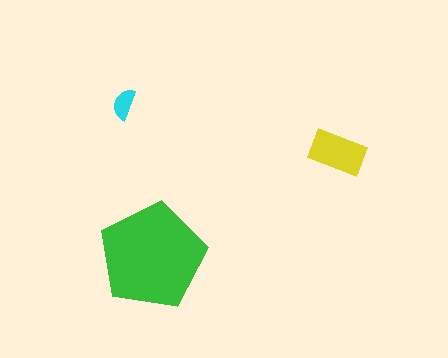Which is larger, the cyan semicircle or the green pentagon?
The green pentagon.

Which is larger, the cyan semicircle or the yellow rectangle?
The yellow rectangle.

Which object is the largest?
The green pentagon.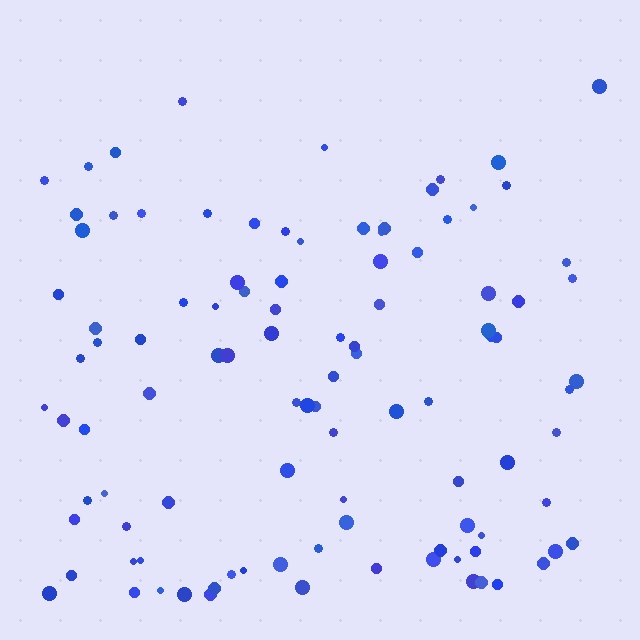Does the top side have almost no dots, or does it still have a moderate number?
Still a moderate number, just noticeably fewer than the bottom.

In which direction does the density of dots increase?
From top to bottom, with the bottom side densest.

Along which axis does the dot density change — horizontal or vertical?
Vertical.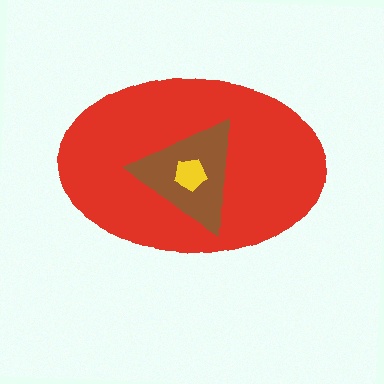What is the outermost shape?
The red ellipse.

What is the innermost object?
The yellow pentagon.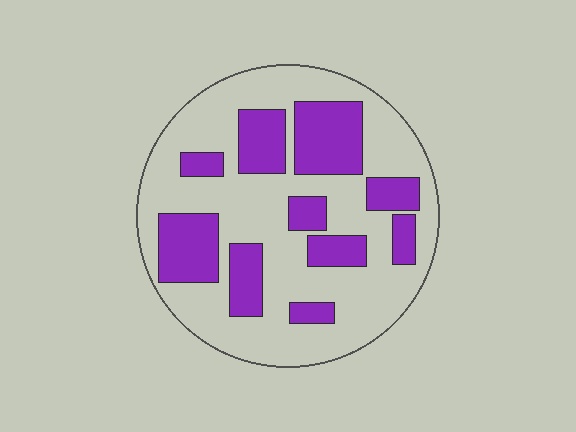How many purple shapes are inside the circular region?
10.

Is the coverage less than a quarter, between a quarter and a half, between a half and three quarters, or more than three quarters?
Between a quarter and a half.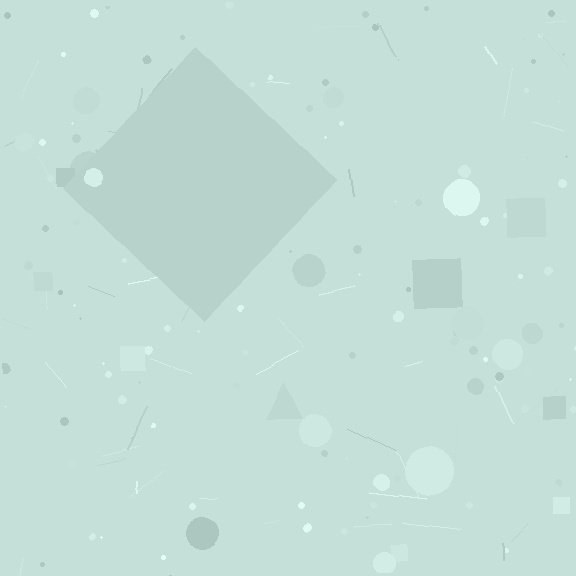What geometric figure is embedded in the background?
A diamond is embedded in the background.